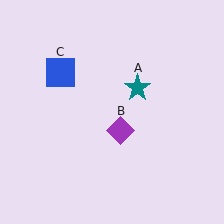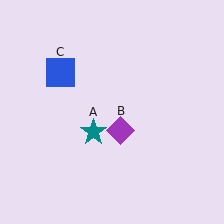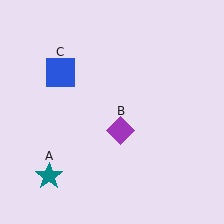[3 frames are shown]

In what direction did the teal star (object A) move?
The teal star (object A) moved down and to the left.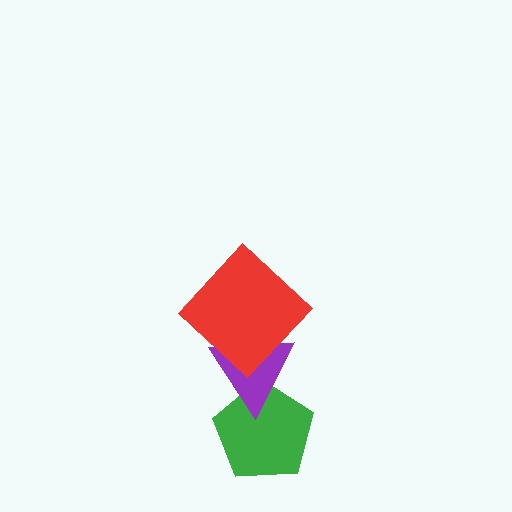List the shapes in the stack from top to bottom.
From top to bottom: the red diamond, the purple triangle, the green pentagon.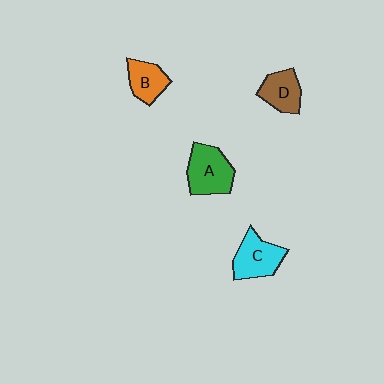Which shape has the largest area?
Shape A (green).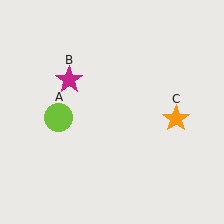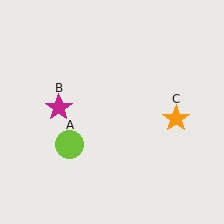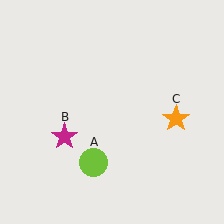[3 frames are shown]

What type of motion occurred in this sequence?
The lime circle (object A), magenta star (object B) rotated counterclockwise around the center of the scene.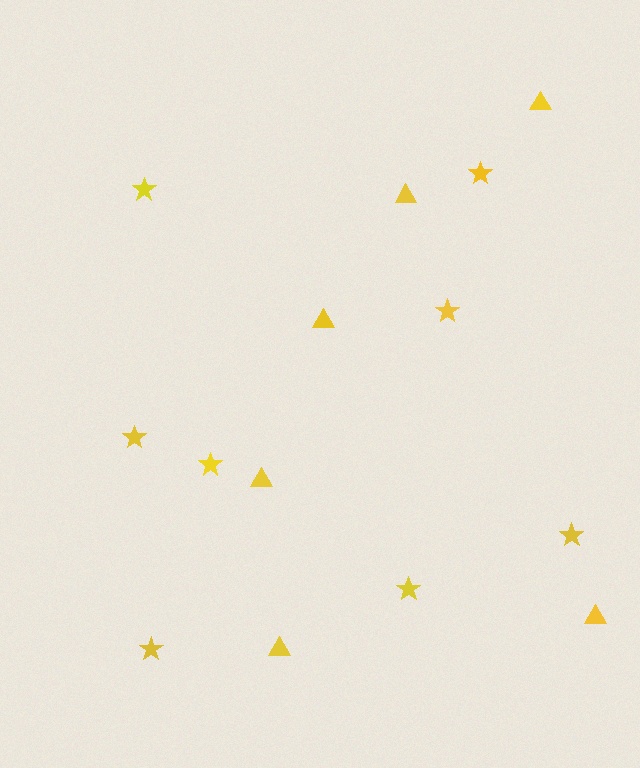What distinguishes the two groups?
There are 2 groups: one group of triangles (6) and one group of stars (8).